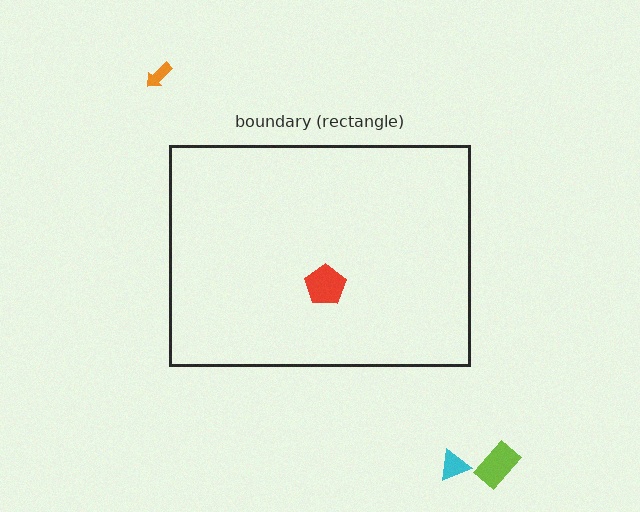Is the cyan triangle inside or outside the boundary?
Outside.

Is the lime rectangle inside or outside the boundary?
Outside.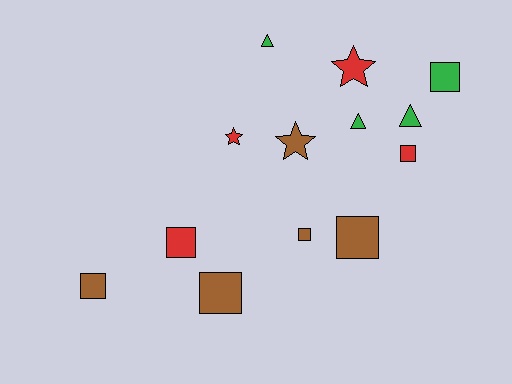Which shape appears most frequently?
Square, with 7 objects.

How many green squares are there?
There is 1 green square.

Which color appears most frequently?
Brown, with 5 objects.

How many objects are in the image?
There are 13 objects.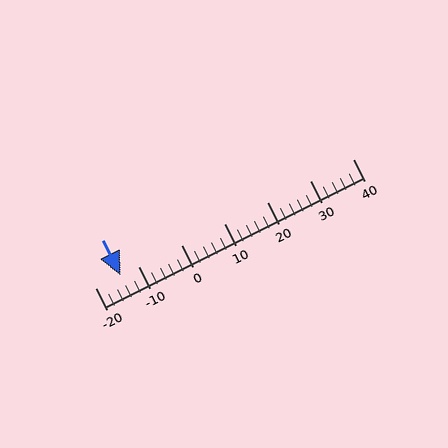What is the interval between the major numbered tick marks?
The major tick marks are spaced 10 units apart.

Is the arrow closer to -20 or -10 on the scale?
The arrow is closer to -10.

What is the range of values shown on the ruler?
The ruler shows values from -20 to 40.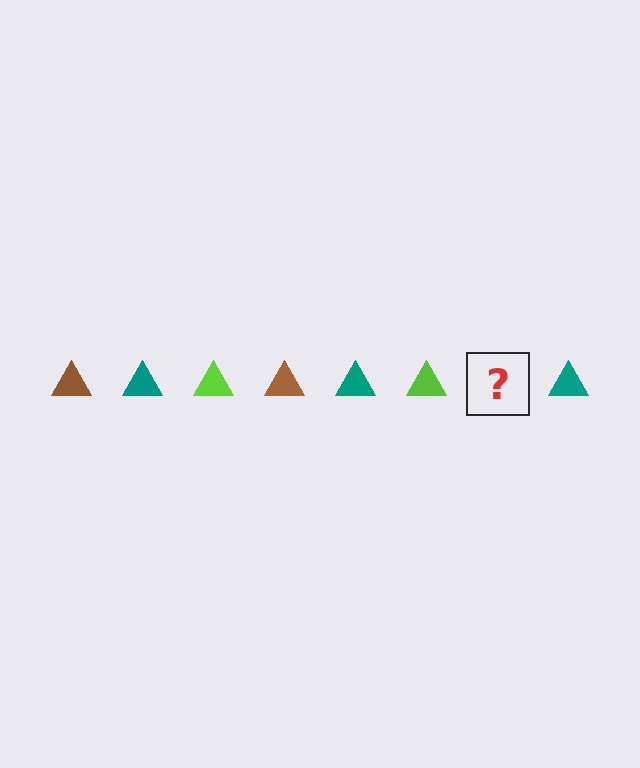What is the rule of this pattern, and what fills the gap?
The rule is that the pattern cycles through brown, teal, lime triangles. The gap should be filled with a brown triangle.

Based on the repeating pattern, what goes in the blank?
The blank should be a brown triangle.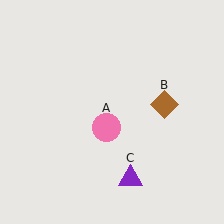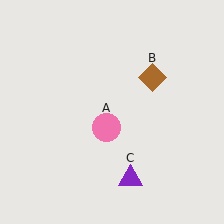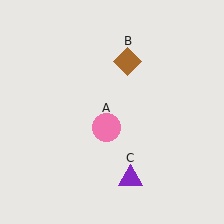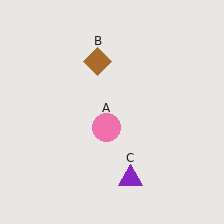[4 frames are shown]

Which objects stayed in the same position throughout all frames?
Pink circle (object A) and purple triangle (object C) remained stationary.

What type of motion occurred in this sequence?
The brown diamond (object B) rotated counterclockwise around the center of the scene.